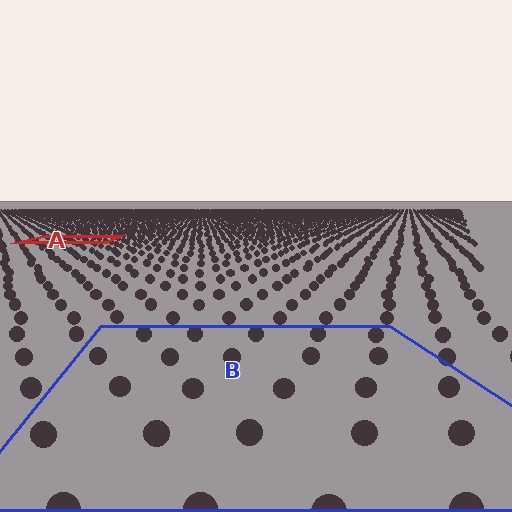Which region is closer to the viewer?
Region B is closer. The texture elements there are larger and more spread out.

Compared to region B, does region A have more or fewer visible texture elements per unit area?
Region A has more texture elements per unit area — they are packed more densely because it is farther away.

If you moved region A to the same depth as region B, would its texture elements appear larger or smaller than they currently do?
They would appear larger. At a closer depth, the same texture elements are projected at a bigger on-screen size.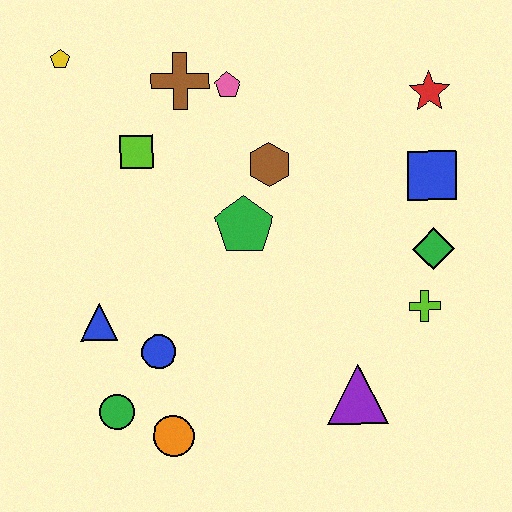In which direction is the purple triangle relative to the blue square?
The purple triangle is below the blue square.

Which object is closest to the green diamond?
The lime cross is closest to the green diamond.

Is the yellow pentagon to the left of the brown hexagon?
Yes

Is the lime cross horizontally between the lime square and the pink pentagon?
No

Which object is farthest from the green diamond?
The yellow pentagon is farthest from the green diamond.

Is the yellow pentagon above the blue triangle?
Yes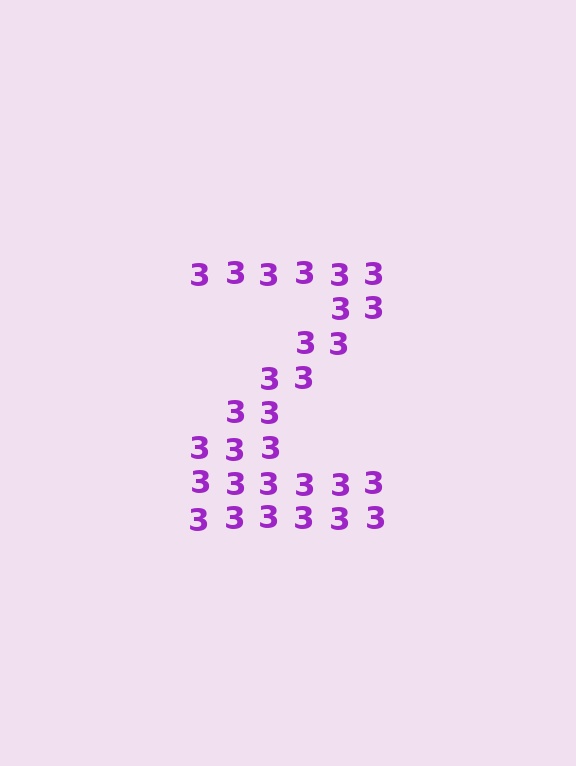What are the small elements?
The small elements are digit 3's.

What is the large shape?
The large shape is the letter Z.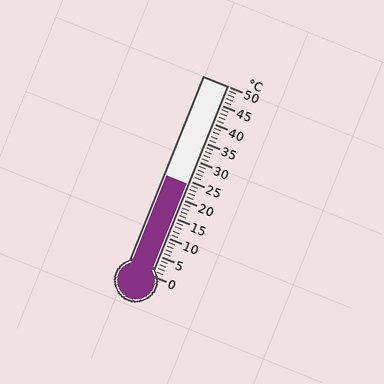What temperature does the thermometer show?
The thermometer shows approximately 24°C.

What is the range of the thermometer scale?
The thermometer scale ranges from 0°C to 50°C.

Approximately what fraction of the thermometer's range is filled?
The thermometer is filled to approximately 50% of its range.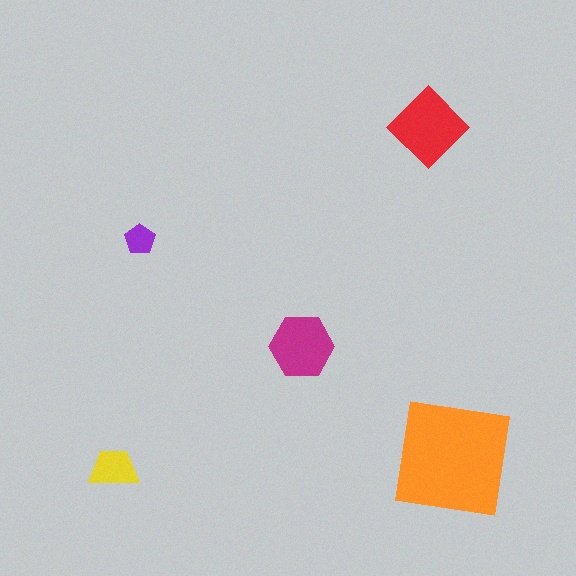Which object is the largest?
The orange square.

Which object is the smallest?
The purple pentagon.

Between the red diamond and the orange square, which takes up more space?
The orange square.